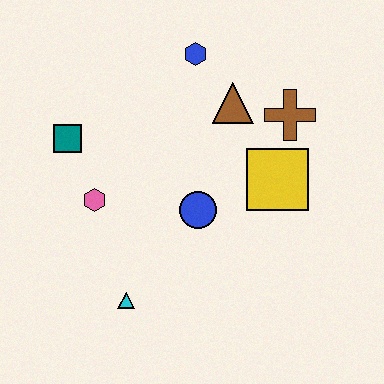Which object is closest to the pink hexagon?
The teal square is closest to the pink hexagon.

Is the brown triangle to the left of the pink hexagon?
No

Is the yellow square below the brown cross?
Yes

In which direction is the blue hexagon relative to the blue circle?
The blue hexagon is above the blue circle.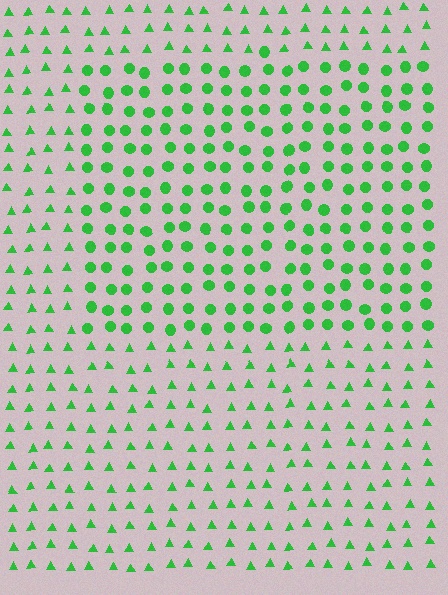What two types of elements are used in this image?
The image uses circles inside the rectangle region and triangles outside it.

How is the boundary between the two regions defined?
The boundary is defined by a change in element shape: circles inside vs. triangles outside. All elements share the same color and spacing.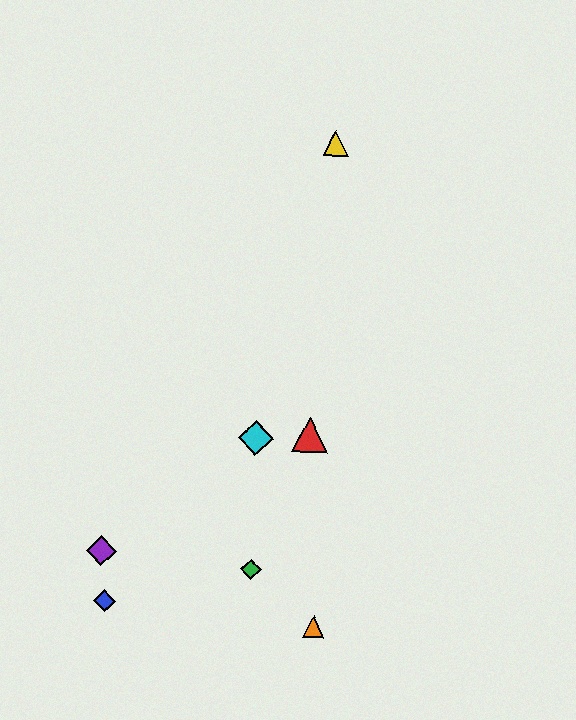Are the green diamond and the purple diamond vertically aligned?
No, the green diamond is at x≈251 and the purple diamond is at x≈101.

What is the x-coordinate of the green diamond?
The green diamond is at x≈251.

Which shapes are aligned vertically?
The green diamond, the cyan diamond are aligned vertically.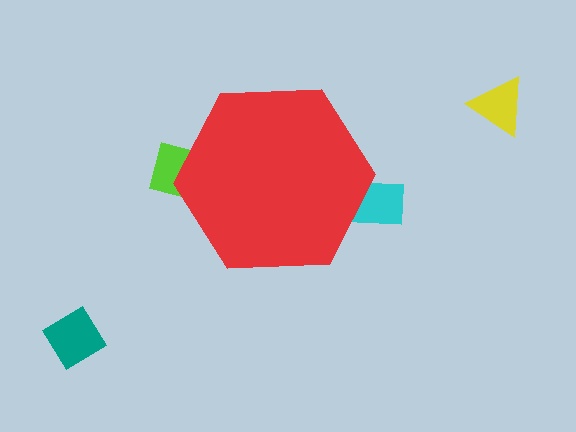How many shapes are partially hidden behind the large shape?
2 shapes are partially hidden.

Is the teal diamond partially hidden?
No, the teal diamond is fully visible.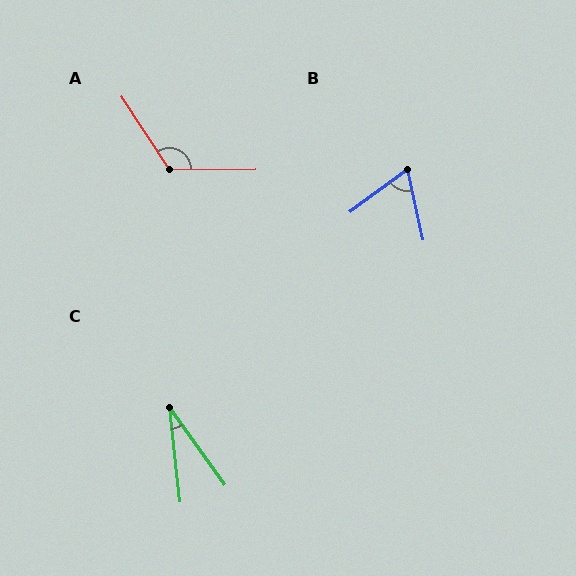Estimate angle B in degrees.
Approximately 66 degrees.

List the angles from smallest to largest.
C (29°), B (66°), A (123°).